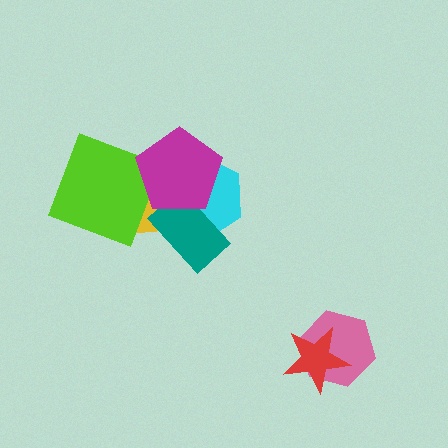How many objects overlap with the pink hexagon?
1 object overlaps with the pink hexagon.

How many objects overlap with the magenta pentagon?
4 objects overlap with the magenta pentagon.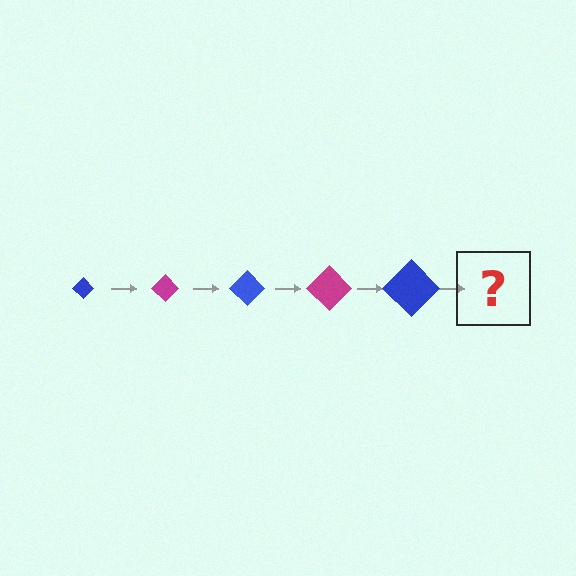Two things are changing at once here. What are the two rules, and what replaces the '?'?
The two rules are that the diamond grows larger each step and the color cycles through blue and magenta. The '?' should be a magenta diamond, larger than the previous one.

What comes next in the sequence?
The next element should be a magenta diamond, larger than the previous one.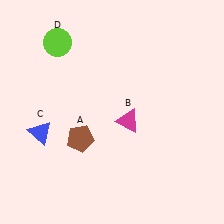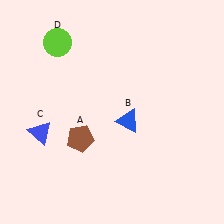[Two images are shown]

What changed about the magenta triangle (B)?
In Image 1, B is magenta. In Image 2, it changed to blue.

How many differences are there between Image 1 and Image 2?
There is 1 difference between the two images.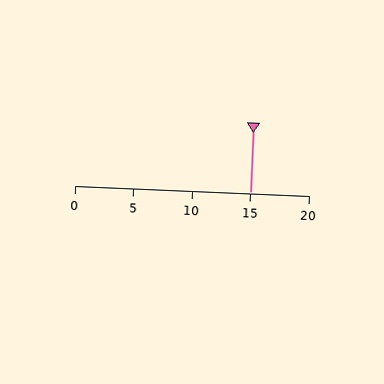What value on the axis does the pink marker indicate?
The marker indicates approximately 15.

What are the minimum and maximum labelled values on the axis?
The axis runs from 0 to 20.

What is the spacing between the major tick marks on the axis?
The major ticks are spaced 5 apart.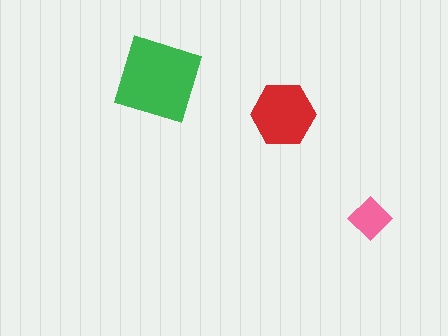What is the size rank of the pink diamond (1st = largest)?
3rd.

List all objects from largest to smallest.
The green square, the red hexagon, the pink diamond.